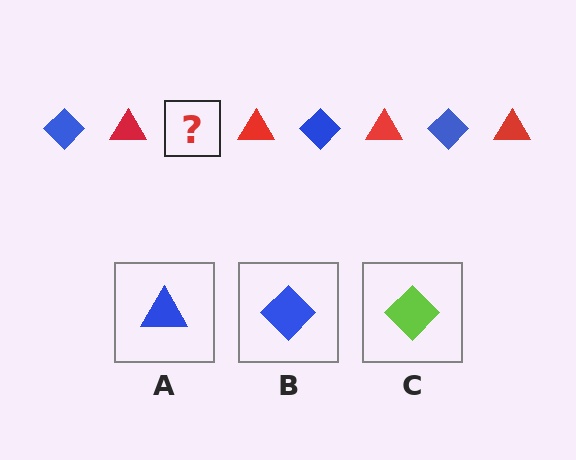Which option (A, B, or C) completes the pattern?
B.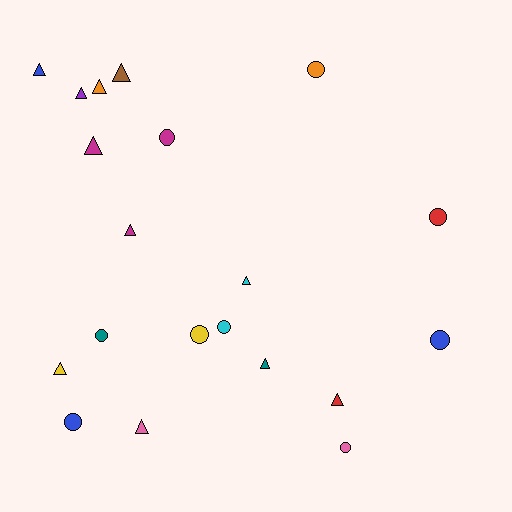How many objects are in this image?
There are 20 objects.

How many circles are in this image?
There are 9 circles.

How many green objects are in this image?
There are no green objects.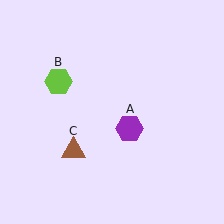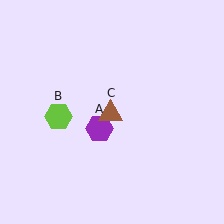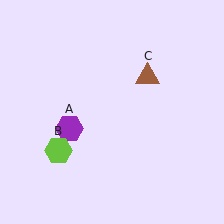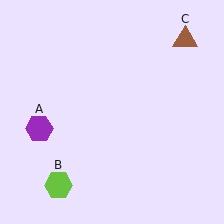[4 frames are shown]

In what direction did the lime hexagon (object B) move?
The lime hexagon (object B) moved down.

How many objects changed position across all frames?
3 objects changed position: purple hexagon (object A), lime hexagon (object B), brown triangle (object C).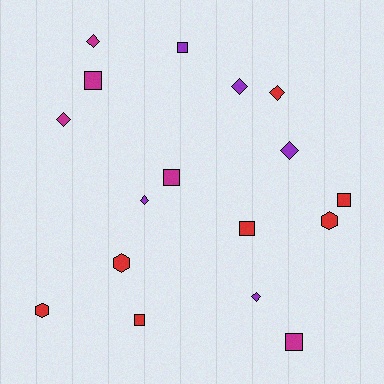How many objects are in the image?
There are 17 objects.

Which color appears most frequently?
Red, with 7 objects.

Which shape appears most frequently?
Square, with 7 objects.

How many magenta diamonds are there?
There are 2 magenta diamonds.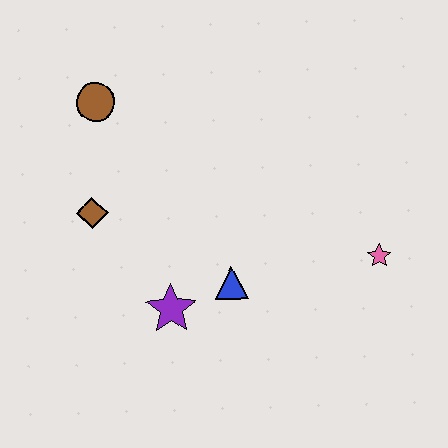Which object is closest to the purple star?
The blue triangle is closest to the purple star.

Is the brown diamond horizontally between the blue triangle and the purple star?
No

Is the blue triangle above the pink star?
No